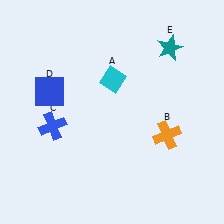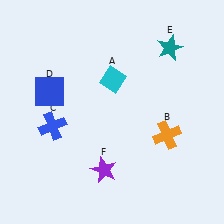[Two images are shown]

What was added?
A purple star (F) was added in Image 2.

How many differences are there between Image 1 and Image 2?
There is 1 difference between the two images.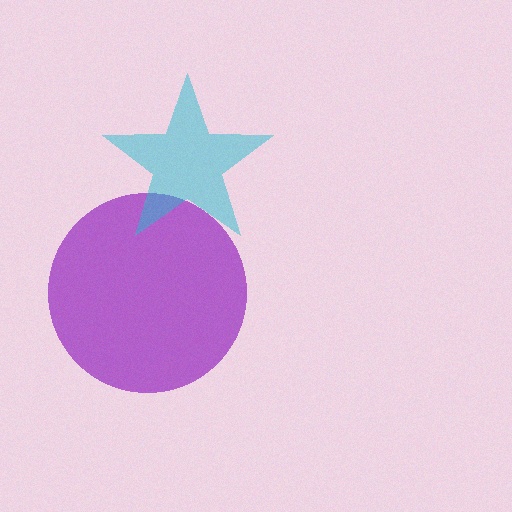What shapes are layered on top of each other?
The layered shapes are: a purple circle, a cyan star.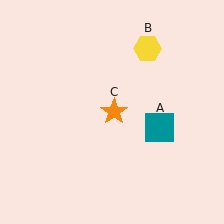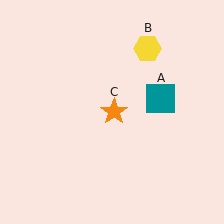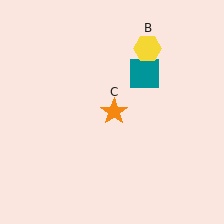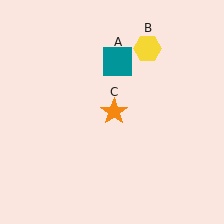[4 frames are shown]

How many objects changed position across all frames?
1 object changed position: teal square (object A).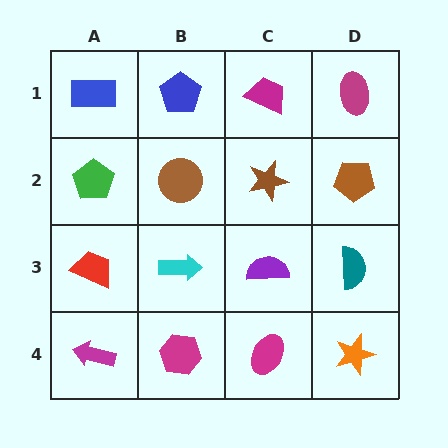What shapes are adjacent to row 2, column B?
A blue pentagon (row 1, column B), a cyan arrow (row 3, column B), a green pentagon (row 2, column A), a brown star (row 2, column C).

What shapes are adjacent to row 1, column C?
A brown star (row 2, column C), a blue pentagon (row 1, column B), a magenta ellipse (row 1, column D).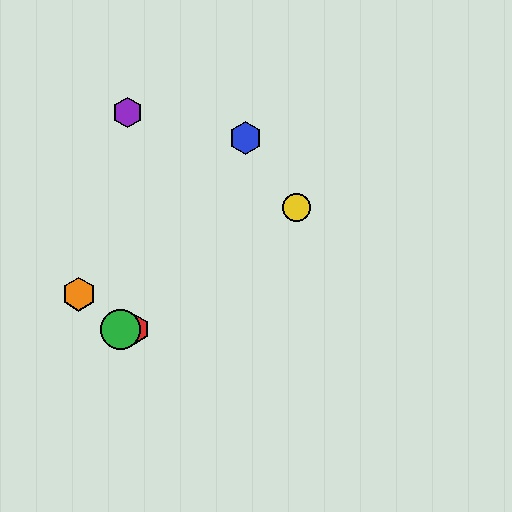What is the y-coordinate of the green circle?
The green circle is at y≈329.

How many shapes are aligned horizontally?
2 shapes (the red hexagon, the green circle) are aligned horizontally.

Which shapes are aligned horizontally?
The red hexagon, the green circle are aligned horizontally.